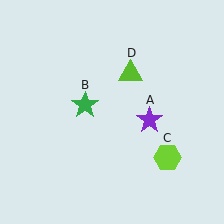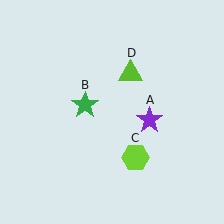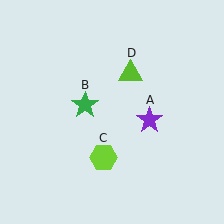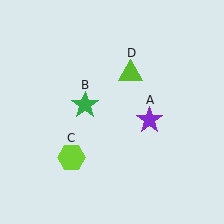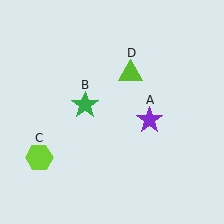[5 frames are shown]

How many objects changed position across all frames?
1 object changed position: lime hexagon (object C).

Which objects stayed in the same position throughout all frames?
Purple star (object A) and green star (object B) and lime triangle (object D) remained stationary.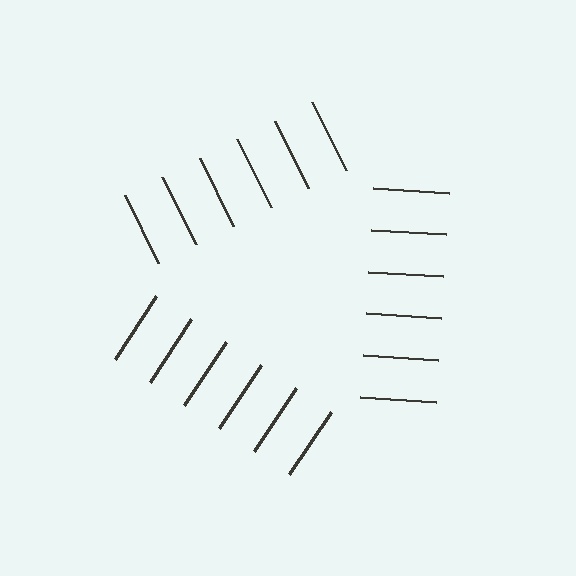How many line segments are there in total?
18 — 6 along each of the 3 edges.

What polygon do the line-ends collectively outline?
An illusory triangle — the line segments terminate on its edges but no continuous stroke is drawn.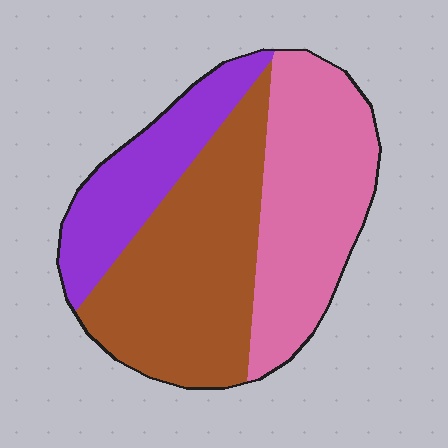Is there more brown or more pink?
Brown.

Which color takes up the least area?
Purple, at roughly 20%.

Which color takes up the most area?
Brown, at roughly 40%.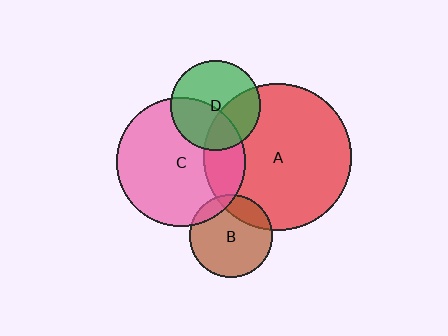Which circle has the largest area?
Circle A (red).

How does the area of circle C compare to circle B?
Approximately 2.4 times.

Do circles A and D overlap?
Yes.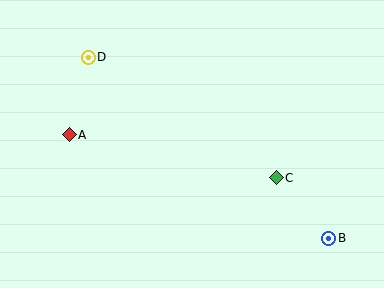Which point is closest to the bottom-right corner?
Point B is closest to the bottom-right corner.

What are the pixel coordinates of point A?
Point A is at (69, 135).